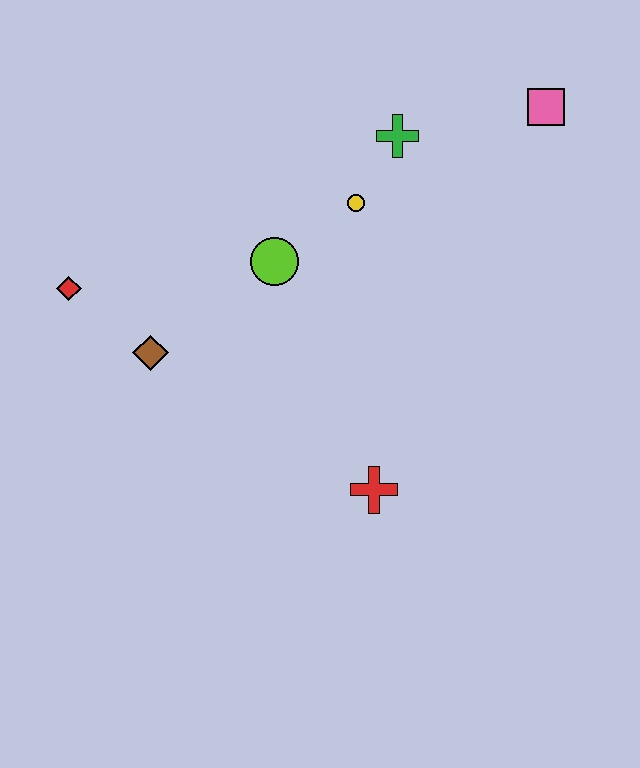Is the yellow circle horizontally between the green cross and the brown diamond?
Yes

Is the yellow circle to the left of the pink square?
Yes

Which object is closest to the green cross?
The yellow circle is closest to the green cross.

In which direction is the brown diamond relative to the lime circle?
The brown diamond is to the left of the lime circle.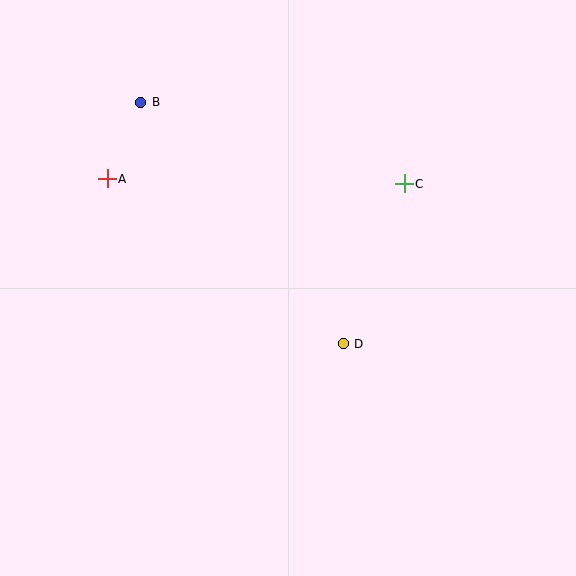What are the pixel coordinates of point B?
Point B is at (141, 102).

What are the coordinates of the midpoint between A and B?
The midpoint between A and B is at (124, 141).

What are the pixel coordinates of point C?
Point C is at (404, 184).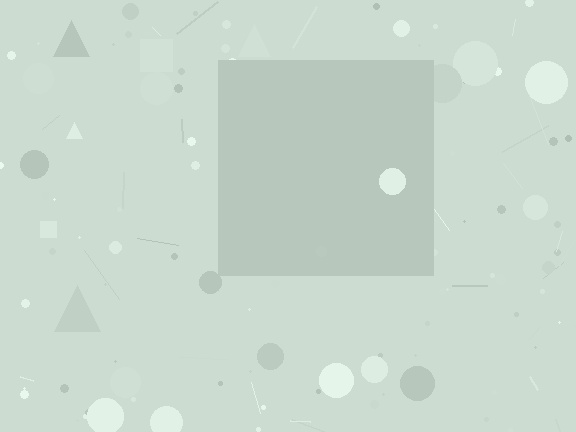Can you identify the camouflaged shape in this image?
The camouflaged shape is a square.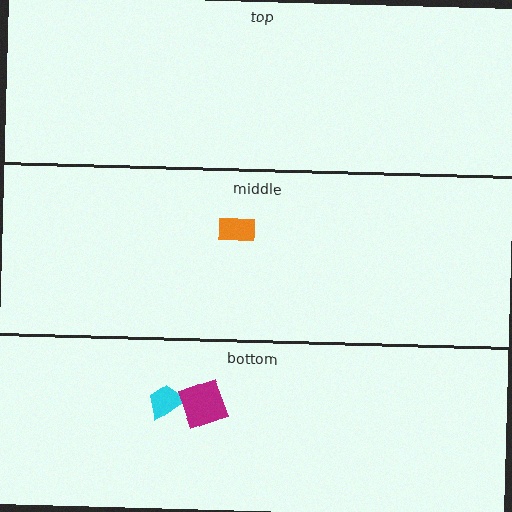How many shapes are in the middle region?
1.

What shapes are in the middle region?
The orange rectangle.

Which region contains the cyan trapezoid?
The bottom region.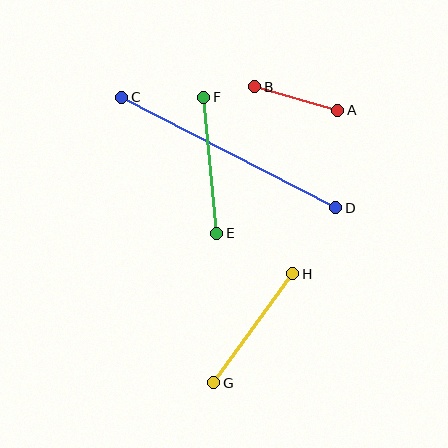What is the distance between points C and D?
The distance is approximately 241 pixels.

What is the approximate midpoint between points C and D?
The midpoint is at approximately (229, 152) pixels.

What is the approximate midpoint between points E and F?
The midpoint is at approximately (210, 165) pixels.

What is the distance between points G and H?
The distance is approximately 134 pixels.